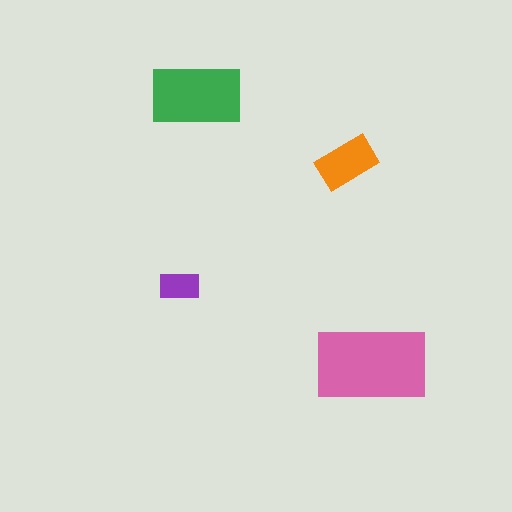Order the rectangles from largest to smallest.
the pink one, the green one, the orange one, the purple one.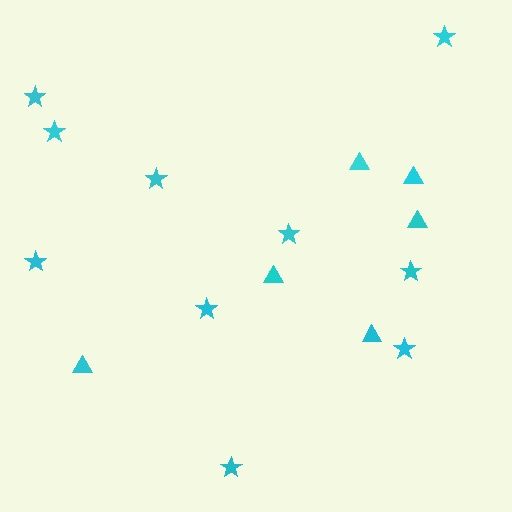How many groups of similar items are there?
There are 2 groups: one group of triangles (6) and one group of stars (10).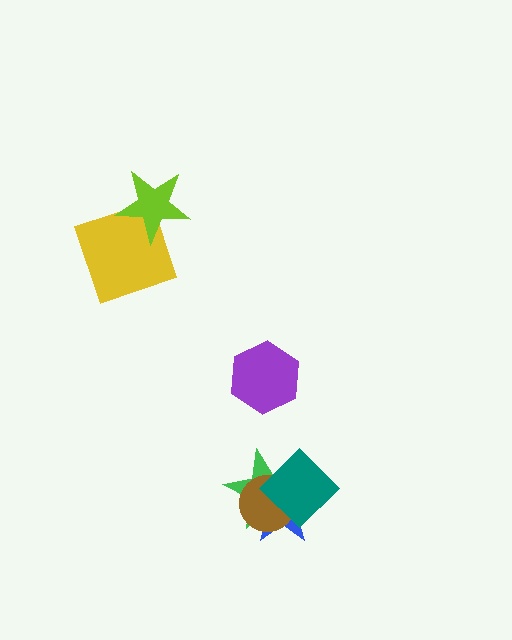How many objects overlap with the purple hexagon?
0 objects overlap with the purple hexagon.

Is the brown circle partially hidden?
Yes, it is partially covered by another shape.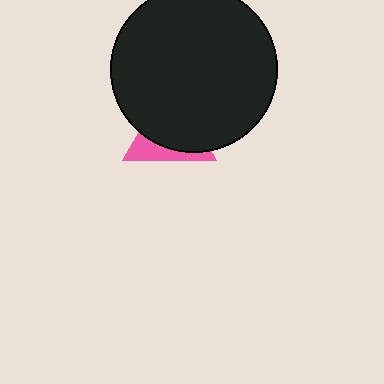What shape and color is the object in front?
The object in front is a black circle.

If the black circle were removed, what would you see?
You would see the complete pink triangle.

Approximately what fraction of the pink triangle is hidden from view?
Roughly 68% of the pink triangle is hidden behind the black circle.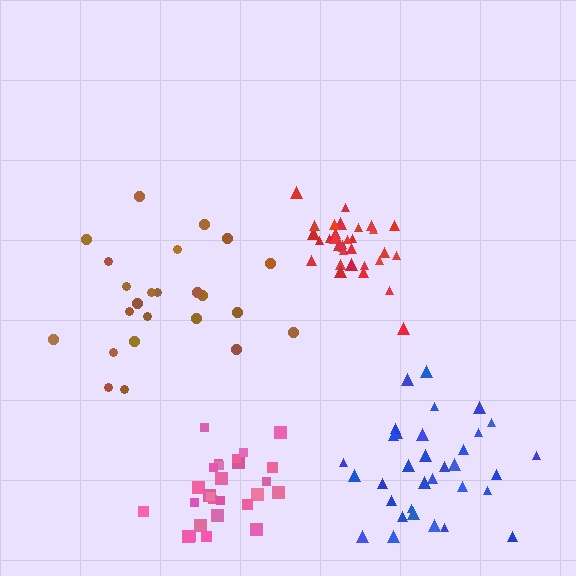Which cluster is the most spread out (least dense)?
Brown.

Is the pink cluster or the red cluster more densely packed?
Red.